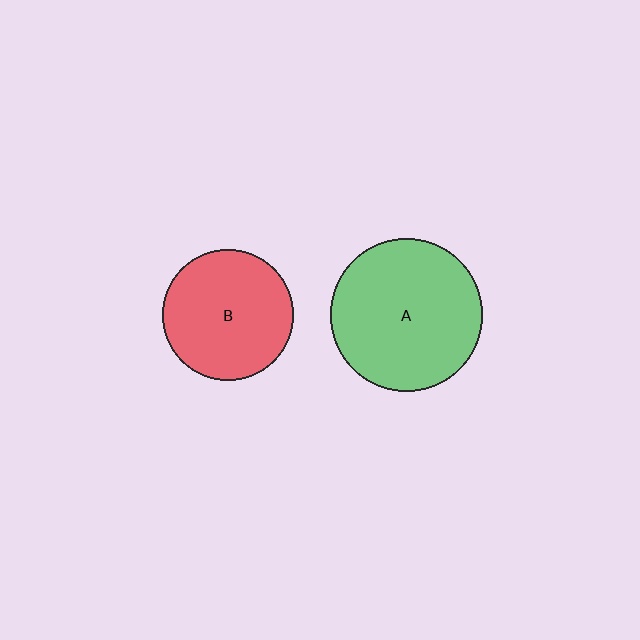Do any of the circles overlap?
No, none of the circles overlap.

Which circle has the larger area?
Circle A (green).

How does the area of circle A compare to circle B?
Approximately 1.4 times.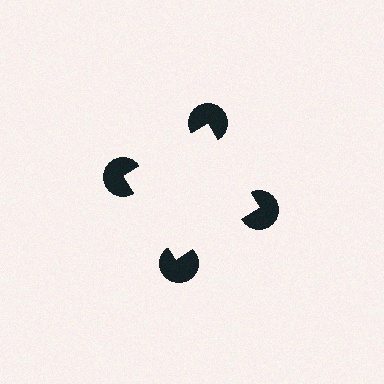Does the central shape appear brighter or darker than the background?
It typically appears slightly brighter than the background, even though no actual brightness change is drawn.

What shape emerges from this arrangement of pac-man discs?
An illusory square — its edges are inferred from the aligned wedge cuts in the pac-man discs, not physically drawn.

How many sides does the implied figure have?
4 sides.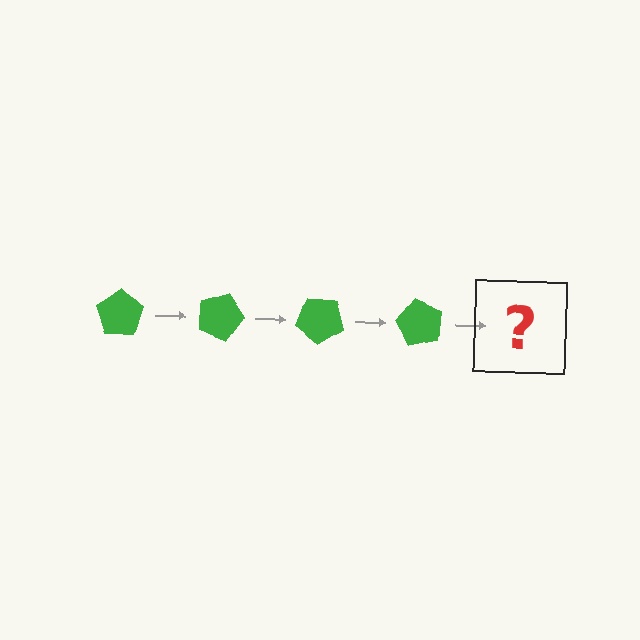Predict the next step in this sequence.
The next step is a green pentagon rotated 80 degrees.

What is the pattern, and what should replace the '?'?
The pattern is that the pentagon rotates 20 degrees each step. The '?' should be a green pentagon rotated 80 degrees.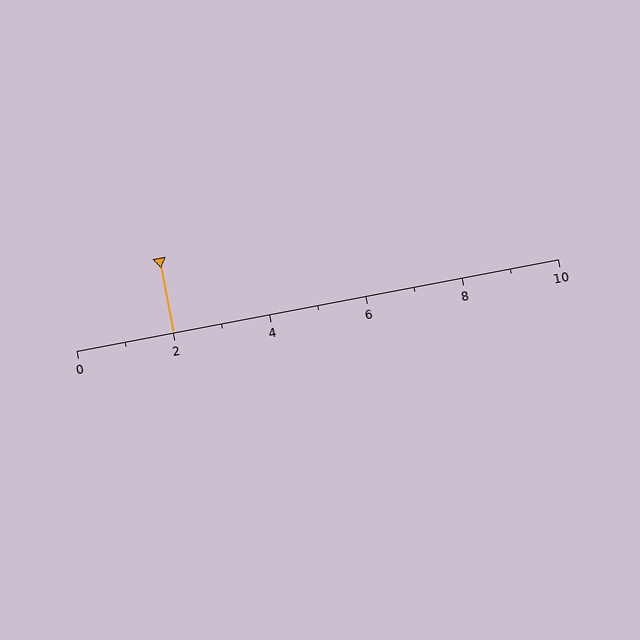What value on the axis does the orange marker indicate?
The marker indicates approximately 2.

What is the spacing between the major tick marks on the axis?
The major ticks are spaced 2 apart.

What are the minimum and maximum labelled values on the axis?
The axis runs from 0 to 10.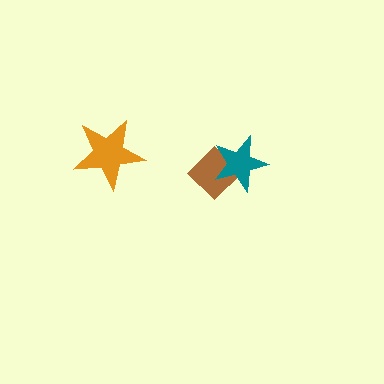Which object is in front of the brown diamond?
The teal star is in front of the brown diamond.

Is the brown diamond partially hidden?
Yes, it is partially covered by another shape.